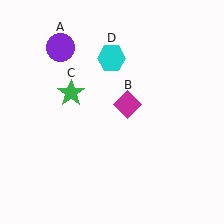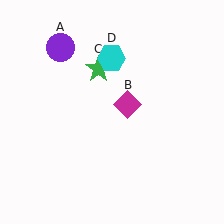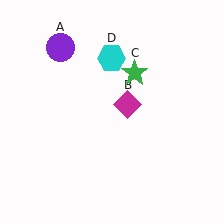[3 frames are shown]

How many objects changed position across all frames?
1 object changed position: green star (object C).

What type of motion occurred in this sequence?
The green star (object C) rotated clockwise around the center of the scene.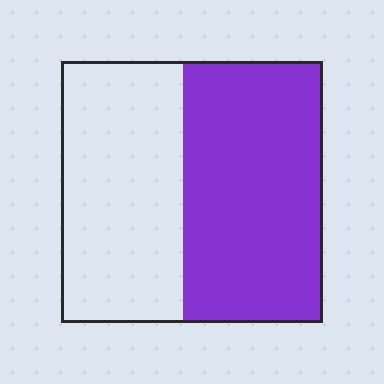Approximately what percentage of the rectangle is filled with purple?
Approximately 55%.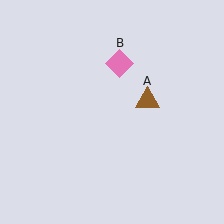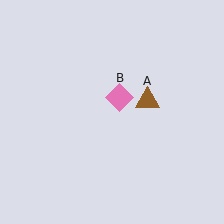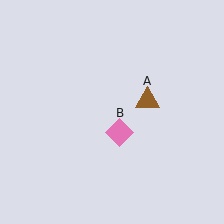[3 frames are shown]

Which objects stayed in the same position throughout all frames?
Brown triangle (object A) remained stationary.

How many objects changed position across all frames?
1 object changed position: pink diamond (object B).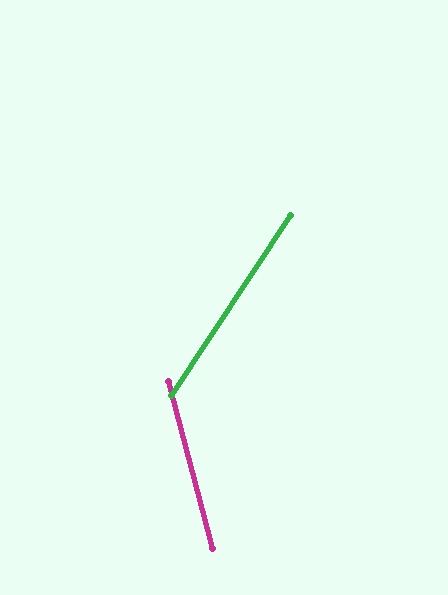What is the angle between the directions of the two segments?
Approximately 48 degrees.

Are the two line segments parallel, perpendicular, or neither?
Neither parallel nor perpendicular — they differ by about 48°.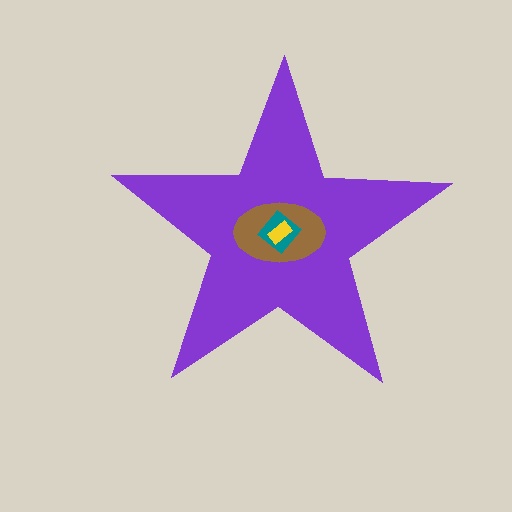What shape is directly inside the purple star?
The brown ellipse.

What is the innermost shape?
The yellow rectangle.